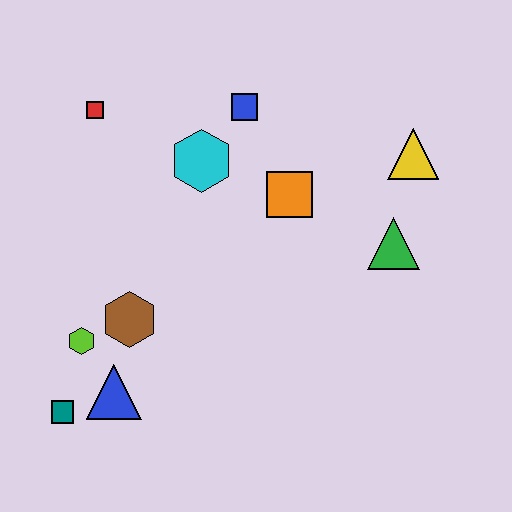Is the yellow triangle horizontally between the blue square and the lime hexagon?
No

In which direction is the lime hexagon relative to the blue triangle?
The lime hexagon is above the blue triangle.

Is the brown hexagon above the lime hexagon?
Yes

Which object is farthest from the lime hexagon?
The yellow triangle is farthest from the lime hexagon.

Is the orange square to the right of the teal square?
Yes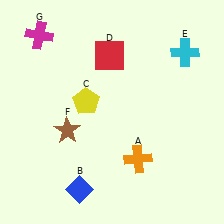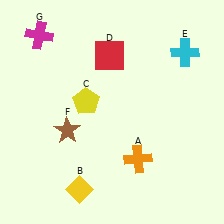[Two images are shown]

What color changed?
The diamond (B) changed from blue in Image 1 to yellow in Image 2.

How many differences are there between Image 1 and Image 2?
There is 1 difference between the two images.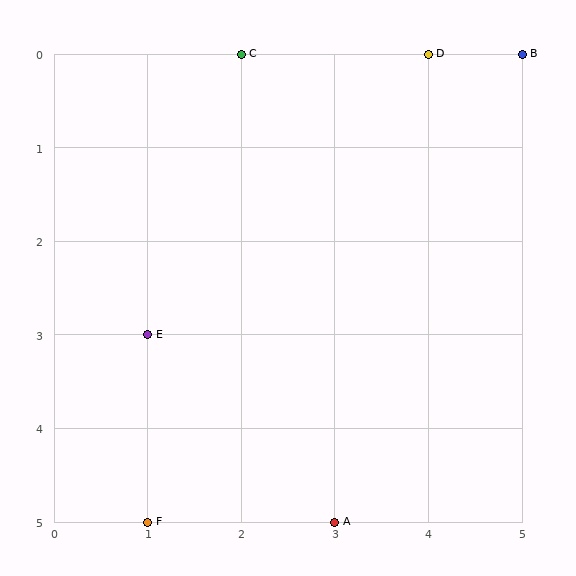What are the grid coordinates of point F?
Point F is at grid coordinates (1, 5).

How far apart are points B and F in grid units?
Points B and F are 4 columns and 5 rows apart (about 6.4 grid units diagonally).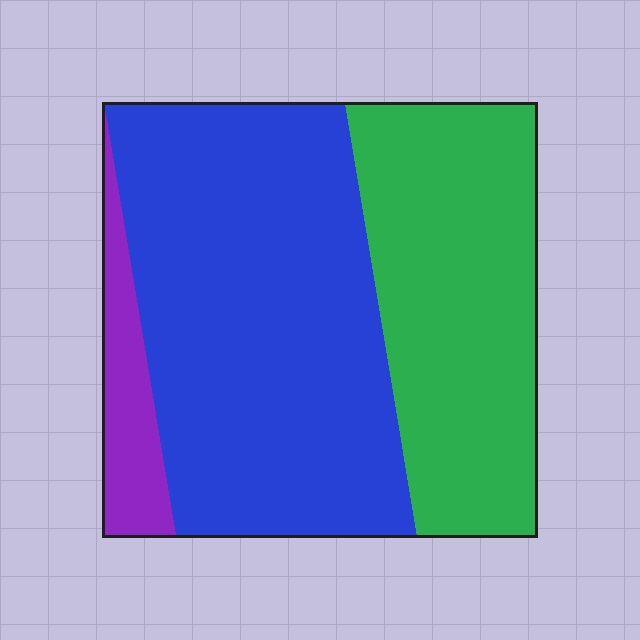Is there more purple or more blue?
Blue.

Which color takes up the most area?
Blue, at roughly 55%.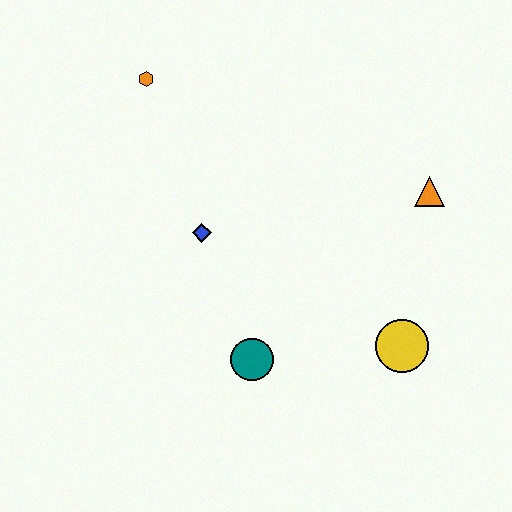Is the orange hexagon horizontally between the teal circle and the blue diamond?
No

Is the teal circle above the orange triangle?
No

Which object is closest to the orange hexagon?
The blue diamond is closest to the orange hexagon.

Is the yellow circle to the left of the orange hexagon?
No